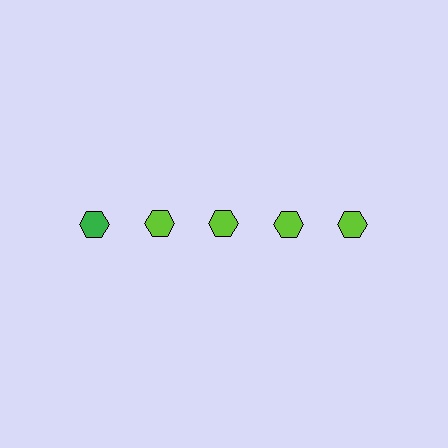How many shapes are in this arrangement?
There are 5 shapes arranged in a grid pattern.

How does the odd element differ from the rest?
It has a different color: green instead of lime.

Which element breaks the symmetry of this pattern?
The green hexagon in the top row, leftmost column breaks the symmetry. All other shapes are lime hexagons.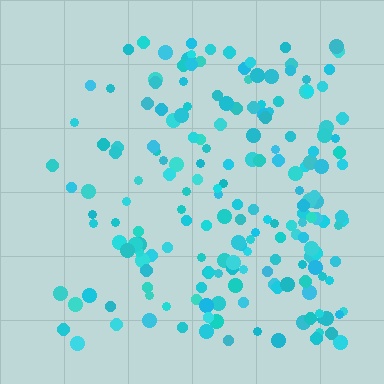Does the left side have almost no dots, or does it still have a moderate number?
Still a moderate number, just noticeably fewer than the right.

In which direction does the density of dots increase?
From left to right, with the right side densest.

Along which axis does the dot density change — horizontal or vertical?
Horizontal.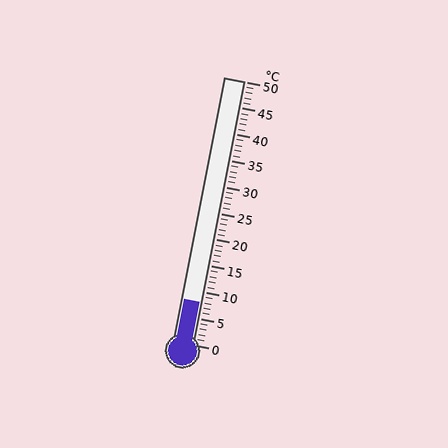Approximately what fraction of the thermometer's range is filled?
The thermometer is filled to approximately 15% of its range.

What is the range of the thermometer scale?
The thermometer scale ranges from 0°C to 50°C.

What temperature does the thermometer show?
The thermometer shows approximately 8°C.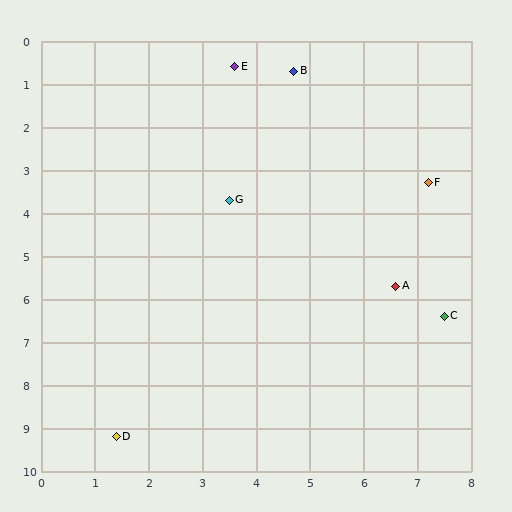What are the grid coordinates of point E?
Point E is at approximately (3.6, 0.6).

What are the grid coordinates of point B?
Point B is at approximately (4.7, 0.7).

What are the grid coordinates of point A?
Point A is at approximately (6.6, 5.7).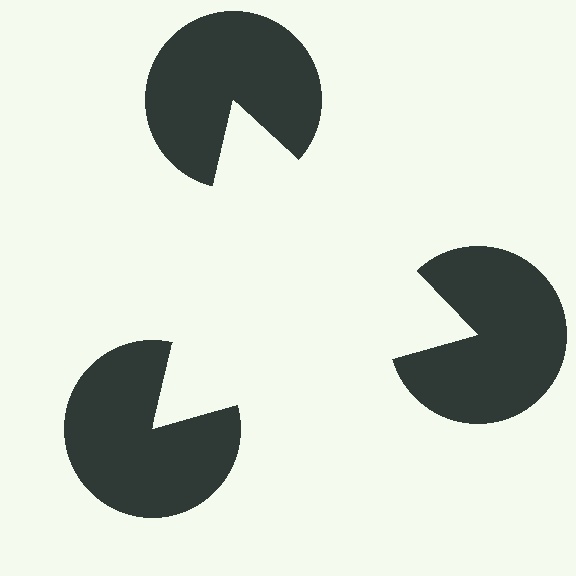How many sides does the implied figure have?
3 sides.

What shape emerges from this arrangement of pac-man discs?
An illusory triangle — its edges are inferred from the aligned wedge cuts in the pac-man discs, not physically drawn.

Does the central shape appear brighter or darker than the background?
It typically appears slightly brighter than the background, even though no actual brightness change is drawn.